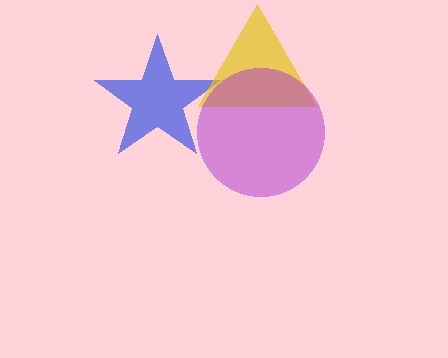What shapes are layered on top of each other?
The layered shapes are: a blue star, a yellow triangle, a purple circle.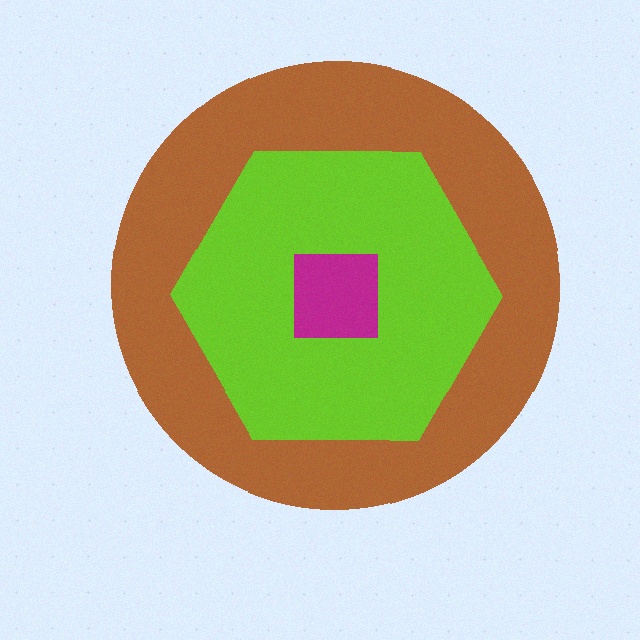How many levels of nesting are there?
3.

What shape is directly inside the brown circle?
The lime hexagon.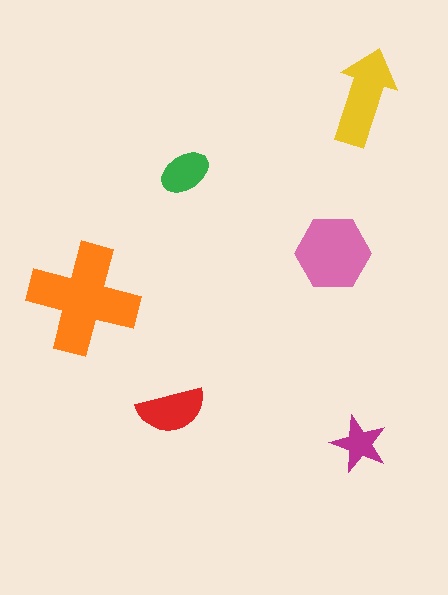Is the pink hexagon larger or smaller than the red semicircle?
Larger.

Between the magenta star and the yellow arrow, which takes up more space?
The yellow arrow.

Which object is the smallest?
The magenta star.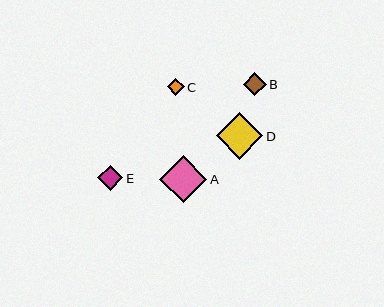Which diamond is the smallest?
Diamond C is the smallest with a size of approximately 17 pixels.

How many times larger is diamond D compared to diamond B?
Diamond D is approximately 2.0 times the size of diamond B.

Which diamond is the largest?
Diamond A is the largest with a size of approximately 47 pixels.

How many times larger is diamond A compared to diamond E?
Diamond A is approximately 1.9 times the size of diamond E.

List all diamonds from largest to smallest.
From largest to smallest: A, D, E, B, C.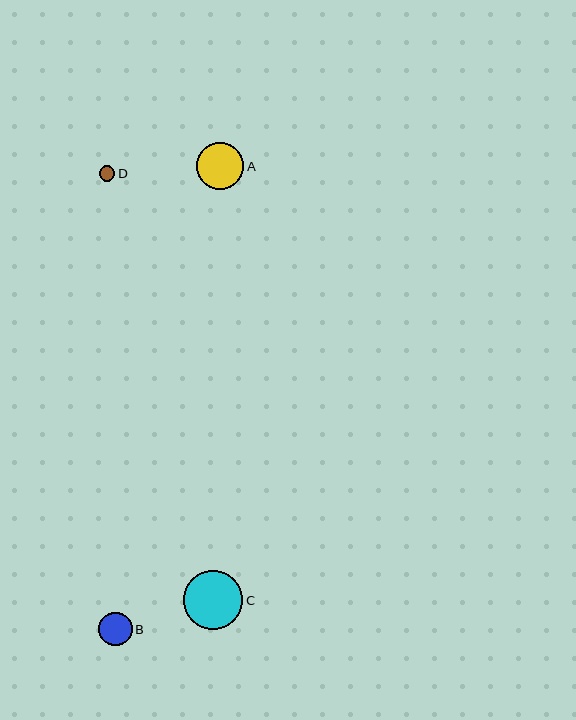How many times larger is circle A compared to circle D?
Circle A is approximately 3.0 times the size of circle D.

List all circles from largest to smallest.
From largest to smallest: C, A, B, D.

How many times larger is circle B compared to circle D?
Circle B is approximately 2.1 times the size of circle D.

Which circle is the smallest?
Circle D is the smallest with a size of approximately 16 pixels.